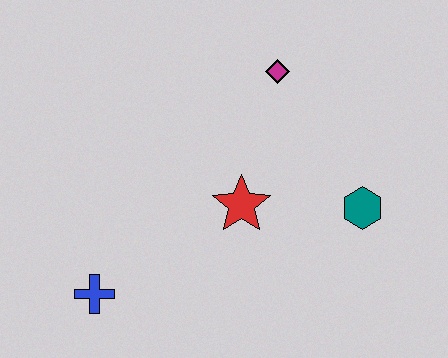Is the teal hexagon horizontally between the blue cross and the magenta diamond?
No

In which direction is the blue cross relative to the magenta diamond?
The blue cross is below the magenta diamond.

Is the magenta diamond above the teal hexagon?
Yes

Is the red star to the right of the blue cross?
Yes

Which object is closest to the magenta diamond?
The red star is closest to the magenta diamond.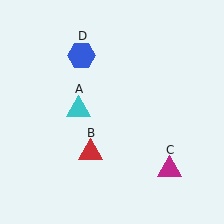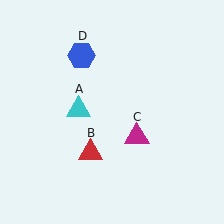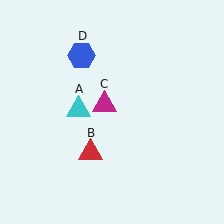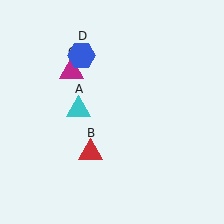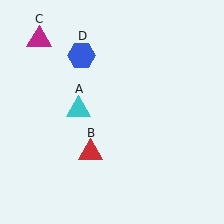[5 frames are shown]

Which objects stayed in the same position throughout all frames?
Cyan triangle (object A) and red triangle (object B) and blue hexagon (object D) remained stationary.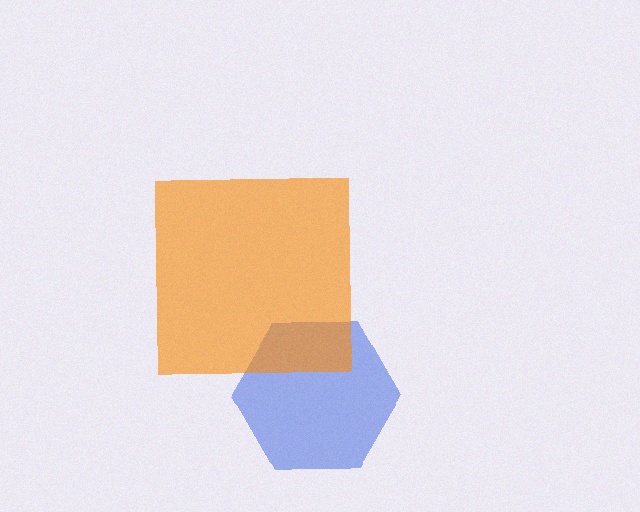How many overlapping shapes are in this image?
There are 2 overlapping shapes in the image.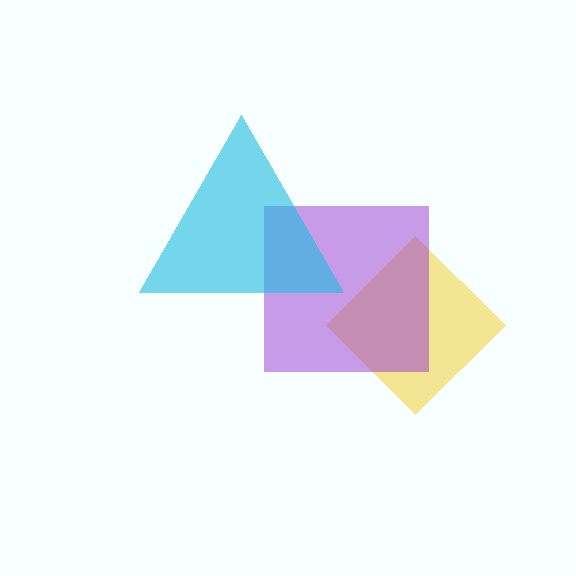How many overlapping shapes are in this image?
There are 3 overlapping shapes in the image.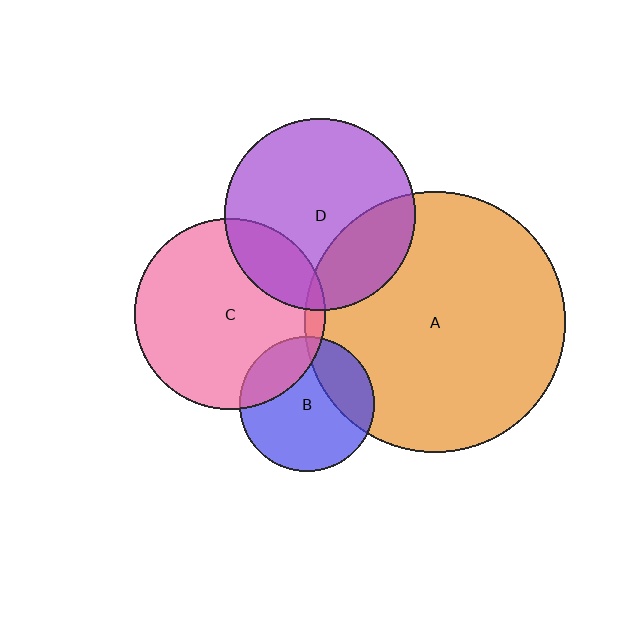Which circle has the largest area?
Circle A (orange).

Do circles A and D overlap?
Yes.